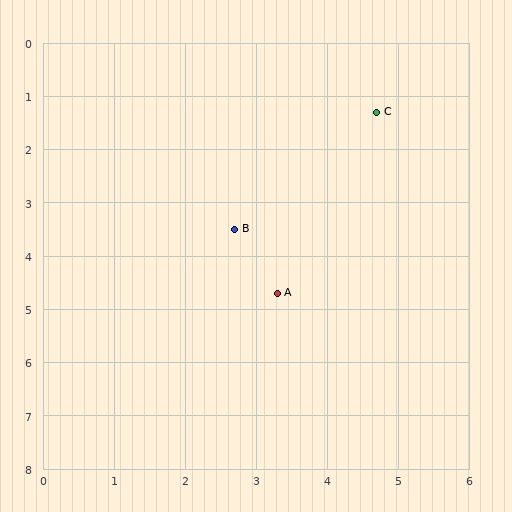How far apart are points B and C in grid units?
Points B and C are about 3.0 grid units apart.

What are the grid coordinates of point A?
Point A is at approximately (3.3, 4.7).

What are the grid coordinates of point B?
Point B is at approximately (2.7, 3.5).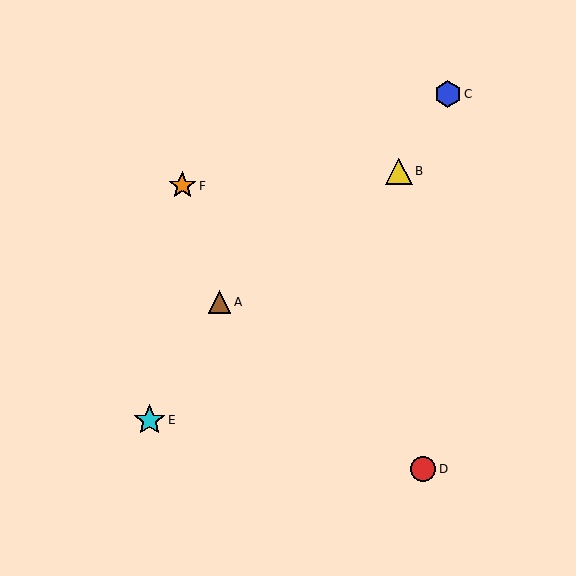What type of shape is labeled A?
Shape A is a brown triangle.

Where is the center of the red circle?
The center of the red circle is at (423, 469).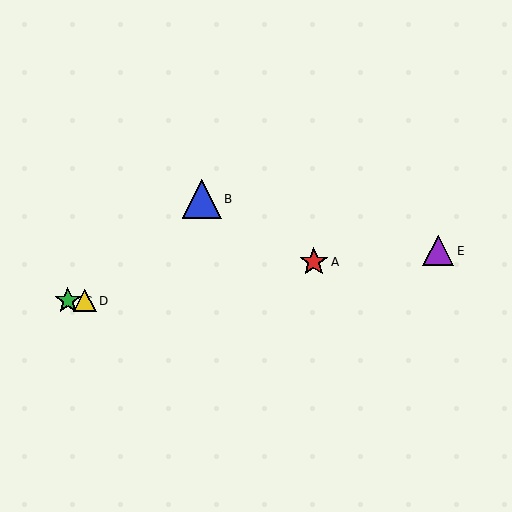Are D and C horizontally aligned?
Yes, both are at y≈301.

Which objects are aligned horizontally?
Objects C, D are aligned horizontally.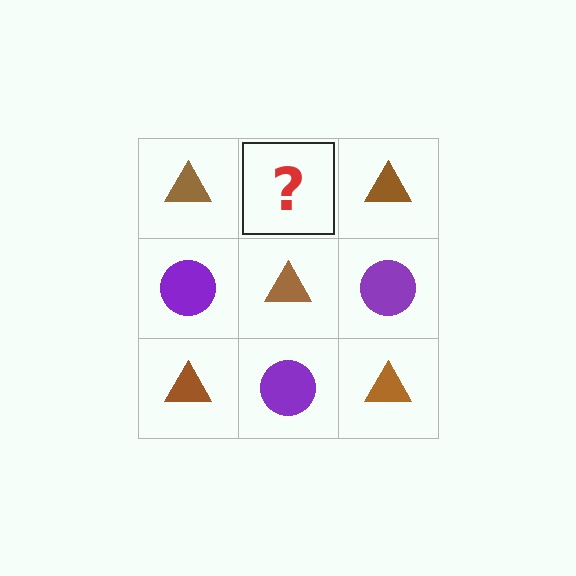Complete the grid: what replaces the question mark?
The question mark should be replaced with a purple circle.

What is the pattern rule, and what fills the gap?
The rule is that it alternates brown triangle and purple circle in a checkerboard pattern. The gap should be filled with a purple circle.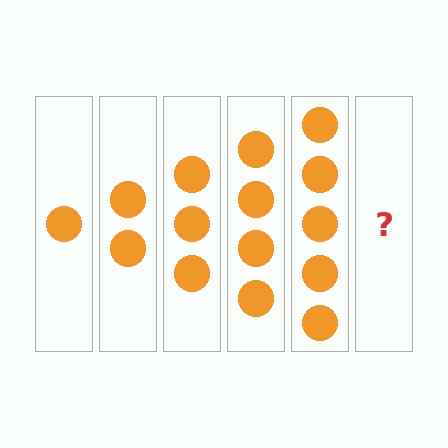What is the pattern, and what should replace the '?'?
The pattern is that each step adds one more circle. The '?' should be 6 circles.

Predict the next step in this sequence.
The next step is 6 circles.